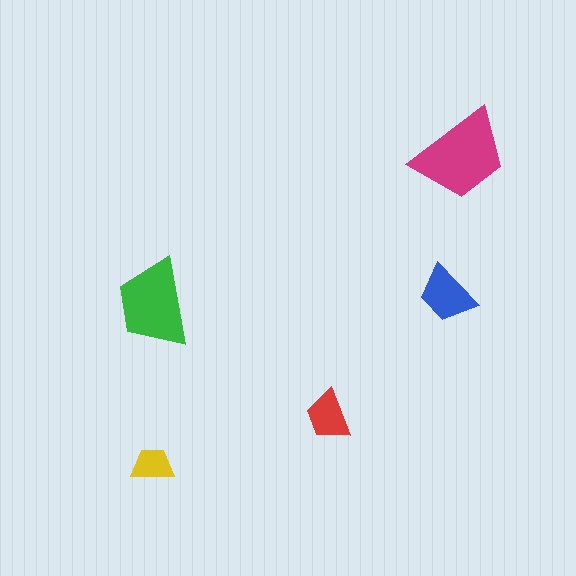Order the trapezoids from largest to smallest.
the magenta one, the green one, the blue one, the red one, the yellow one.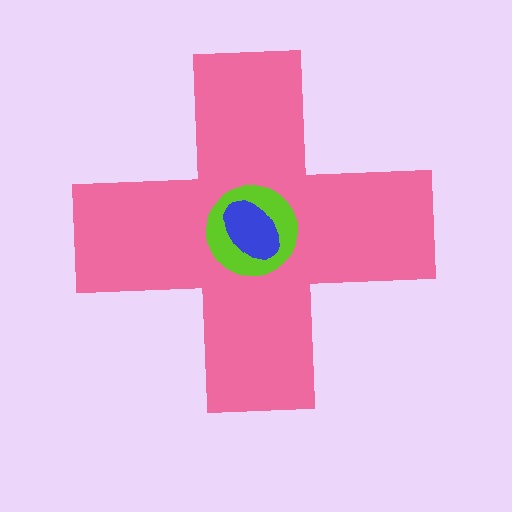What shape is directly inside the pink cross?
The lime circle.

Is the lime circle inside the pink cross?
Yes.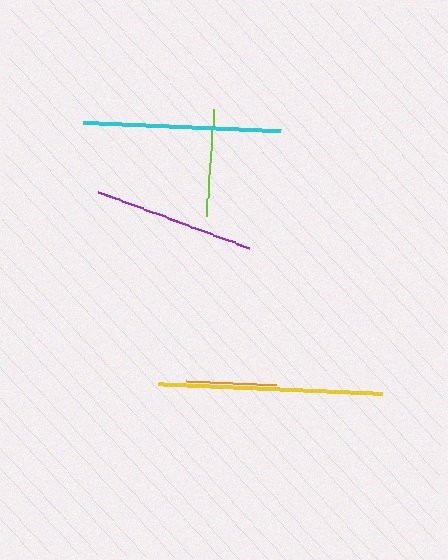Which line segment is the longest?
The yellow line is the longest at approximately 224 pixels.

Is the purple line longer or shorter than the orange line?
The purple line is longer than the orange line.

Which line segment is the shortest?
The orange line is the shortest at approximately 90 pixels.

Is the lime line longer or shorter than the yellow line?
The yellow line is longer than the lime line.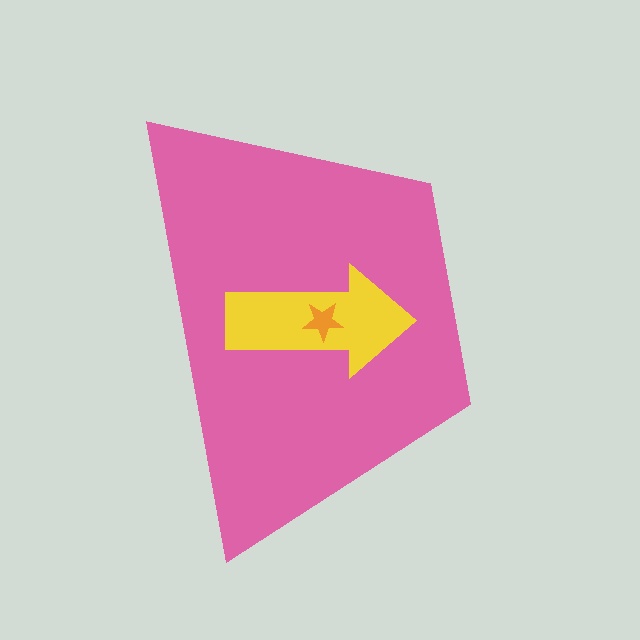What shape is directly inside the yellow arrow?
The orange star.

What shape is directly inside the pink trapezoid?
The yellow arrow.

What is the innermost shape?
The orange star.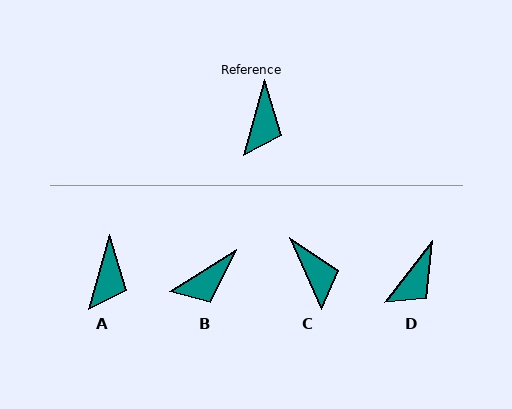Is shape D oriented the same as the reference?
No, it is off by about 23 degrees.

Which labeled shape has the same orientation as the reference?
A.